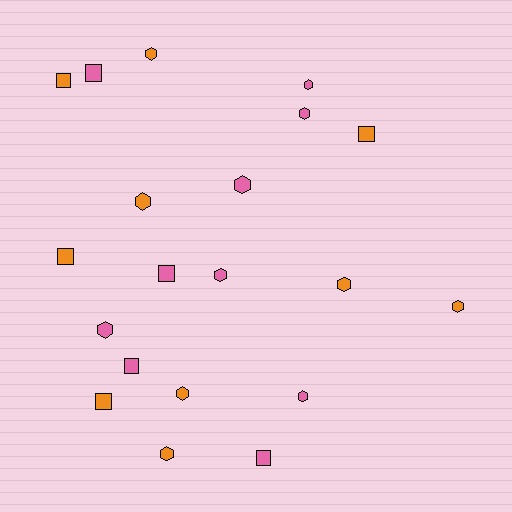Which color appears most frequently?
Orange, with 10 objects.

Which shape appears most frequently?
Hexagon, with 12 objects.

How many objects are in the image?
There are 20 objects.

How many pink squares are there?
There are 4 pink squares.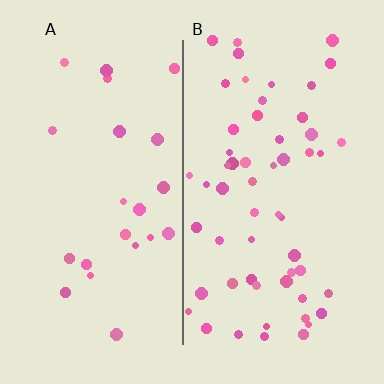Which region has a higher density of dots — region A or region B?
B (the right).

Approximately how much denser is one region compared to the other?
Approximately 2.4× — region B over region A.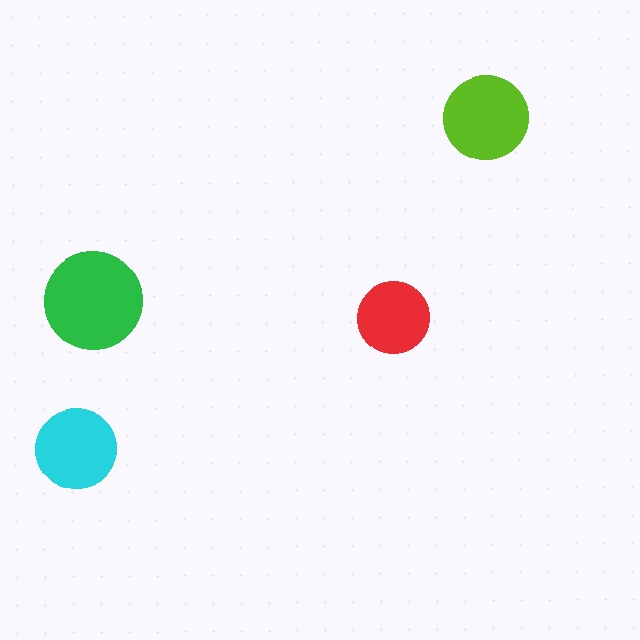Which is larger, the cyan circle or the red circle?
The cyan one.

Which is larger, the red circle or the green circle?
The green one.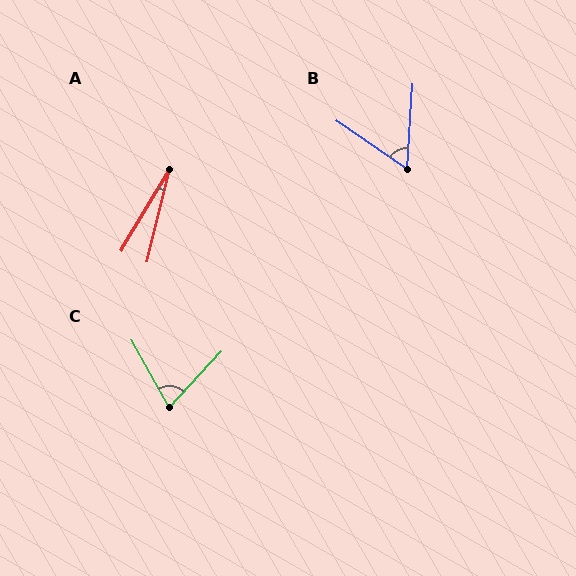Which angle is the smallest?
A, at approximately 17 degrees.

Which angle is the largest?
C, at approximately 72 degrees.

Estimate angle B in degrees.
Approximately 59 degrees.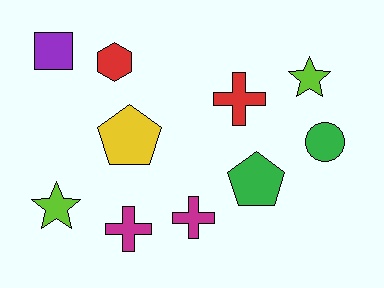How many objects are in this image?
There are 10 objects.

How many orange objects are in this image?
There are no orange objects.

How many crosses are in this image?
There are 3 crosses.